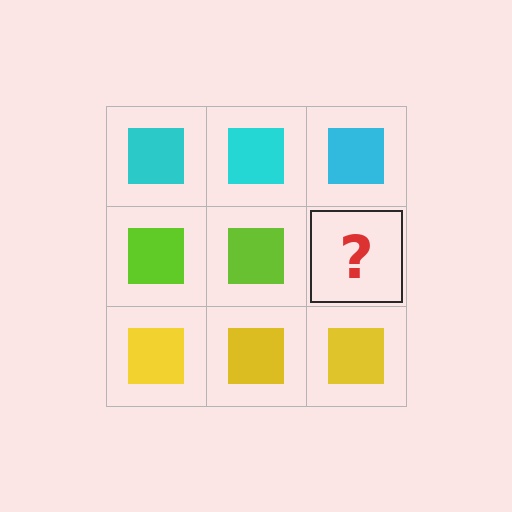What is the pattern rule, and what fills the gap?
The rule is that each row has a consistent color. The gap should be filled with a lime square.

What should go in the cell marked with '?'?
The missing cell should contain a lime square.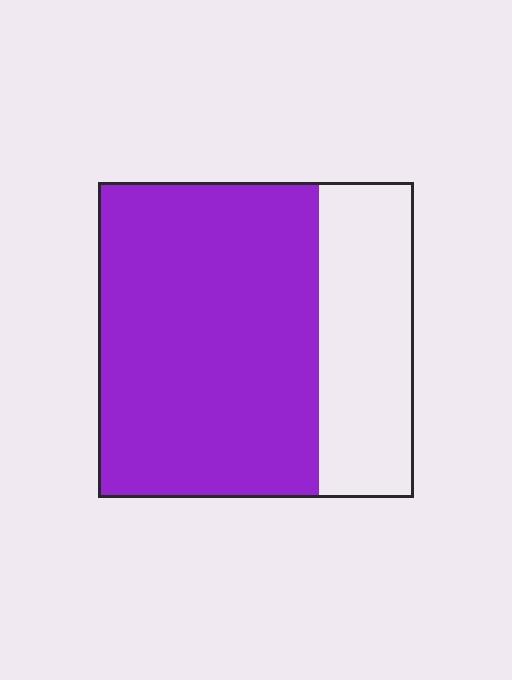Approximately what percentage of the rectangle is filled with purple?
Approximately 70%.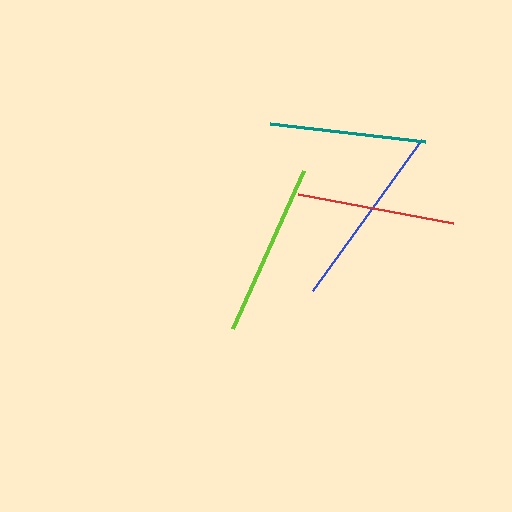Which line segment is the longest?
The blue line is the longest at approximately 186 pixels.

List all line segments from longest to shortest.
From longest to shortest: blue, lime, red, teal.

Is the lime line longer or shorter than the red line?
The lime line is longer than the red line.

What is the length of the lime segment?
The lime segment is approximately 173 pixels long.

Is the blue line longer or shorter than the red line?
The blue line is longer than the red line.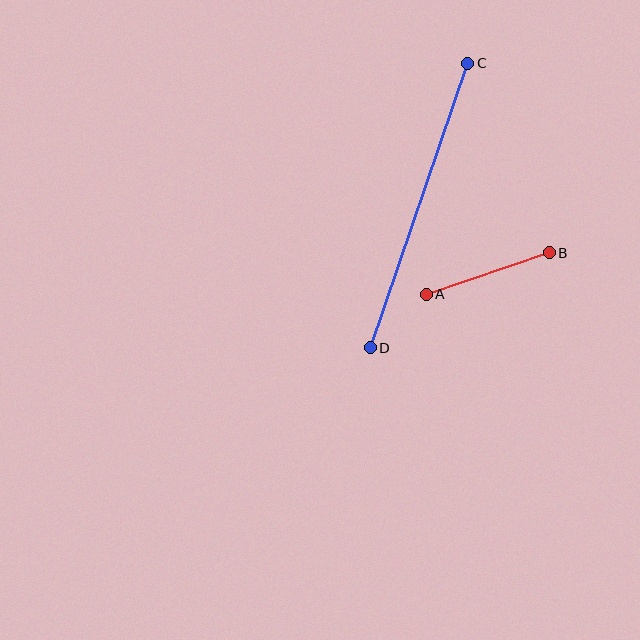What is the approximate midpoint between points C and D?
The midpoint is at approximately (419, 206) pixels.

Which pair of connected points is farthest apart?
Points C and D are farthest apart.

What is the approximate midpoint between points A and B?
The midpoint is at approximately (488, 273) pixels.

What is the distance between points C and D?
The distance is approximately 301 pixels.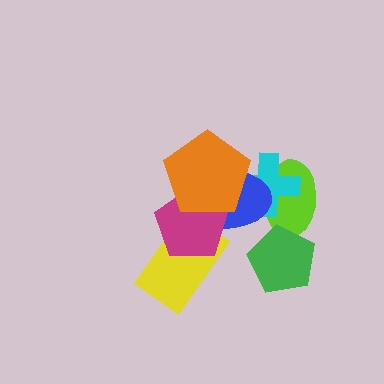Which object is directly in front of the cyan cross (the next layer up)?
The blue ellipse is directly in front of the cyan cross.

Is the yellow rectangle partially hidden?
Yes, it is partially covered by another shape.